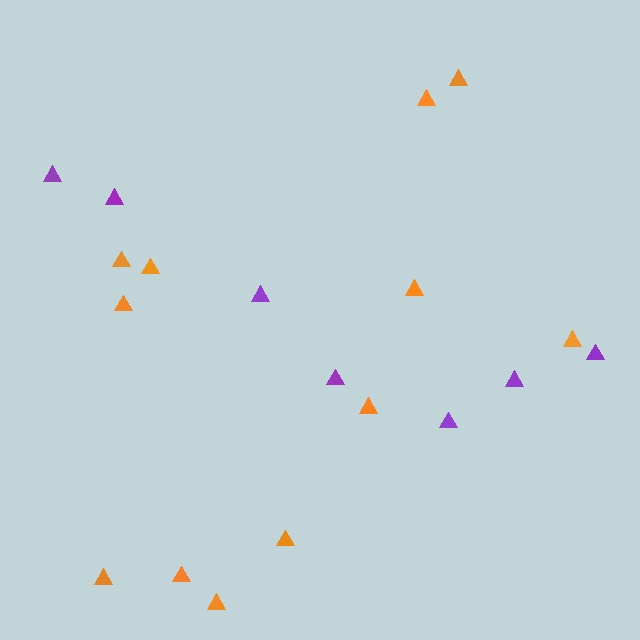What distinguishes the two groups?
There are 2 groups: one group of orange triangles (12) and one group of purple triangles (7).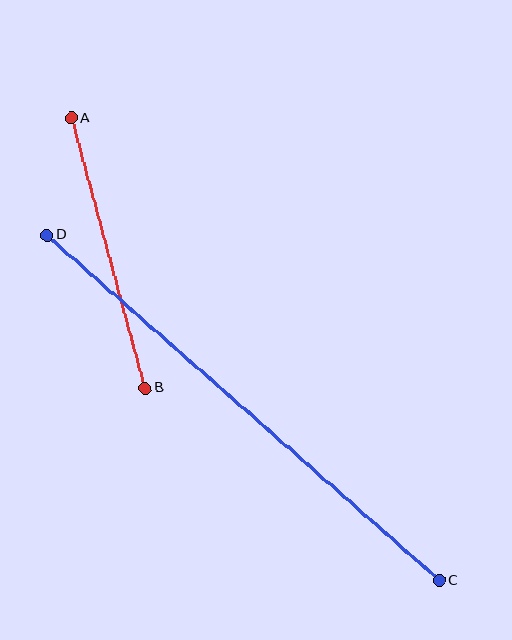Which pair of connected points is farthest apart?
Points C and D are farthest apart.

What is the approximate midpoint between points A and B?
The midpoint is at approximately (108, 253) pixels.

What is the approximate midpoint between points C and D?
The midpoint is at approximately (243, 408) pixels.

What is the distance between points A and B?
The distance is approximately 280 pixels.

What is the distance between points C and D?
The distance is approximately 522 pixels.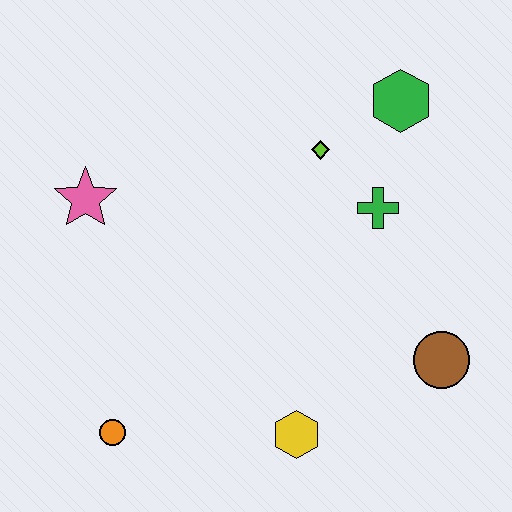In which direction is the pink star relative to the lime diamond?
The pink star is to the left of the lime diamond.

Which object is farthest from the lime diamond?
The orange circle is farthest from the lime diamond.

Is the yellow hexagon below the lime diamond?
Yes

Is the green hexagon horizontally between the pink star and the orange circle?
No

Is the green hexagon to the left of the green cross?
No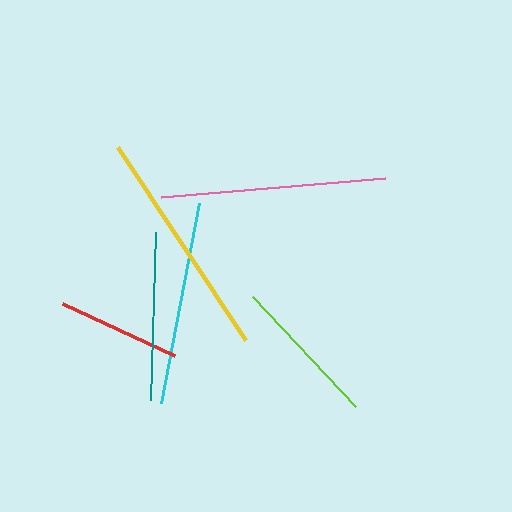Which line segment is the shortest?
The red line is the shortest at approximately 123 pixels.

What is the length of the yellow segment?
The yellow segment is approximately 231 pixels long.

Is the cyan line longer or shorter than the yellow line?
The yellow line is longer than the cyan line.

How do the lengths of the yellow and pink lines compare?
The yellow and pink lines are approximately the same length.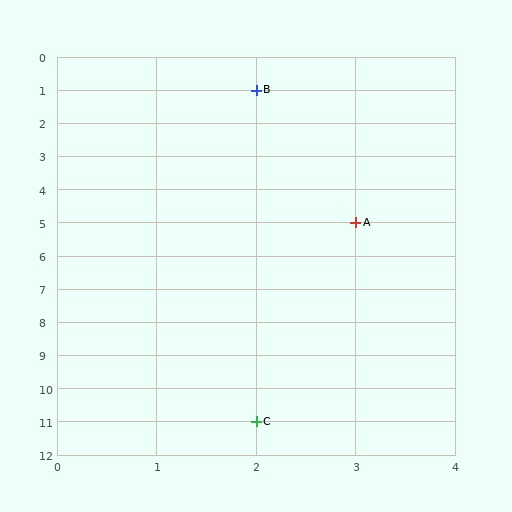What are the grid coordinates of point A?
Point A is at grid coordinates (3, 5).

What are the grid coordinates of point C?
Point C is at grid coordinates (2, 11).